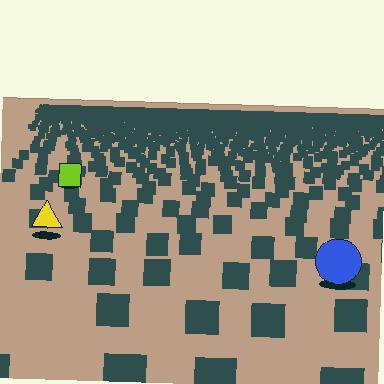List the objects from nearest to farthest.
From nearest to farthest: the blue circle, the yellow triangle, the lime square.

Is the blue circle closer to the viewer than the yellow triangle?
Yes. The blue circle is closer — you can tell from the texture gradient: the ground texture is coarser near it.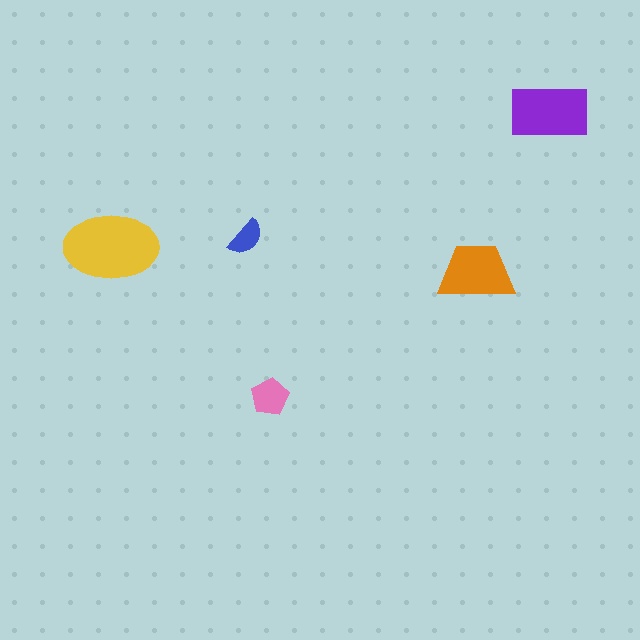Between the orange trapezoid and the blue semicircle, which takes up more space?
The orange trapezoid.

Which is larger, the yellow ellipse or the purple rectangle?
The yellow ellipse.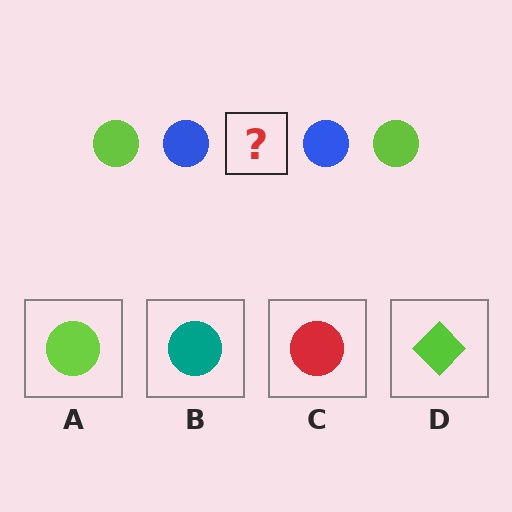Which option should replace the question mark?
Option A.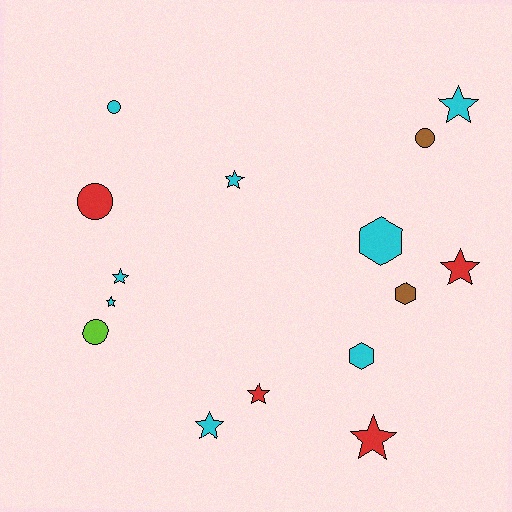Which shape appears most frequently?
Star, with 8 objects.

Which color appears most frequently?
Cyan, with 8 objects.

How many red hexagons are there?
There are no red hexagons.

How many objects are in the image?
There are 15 objects.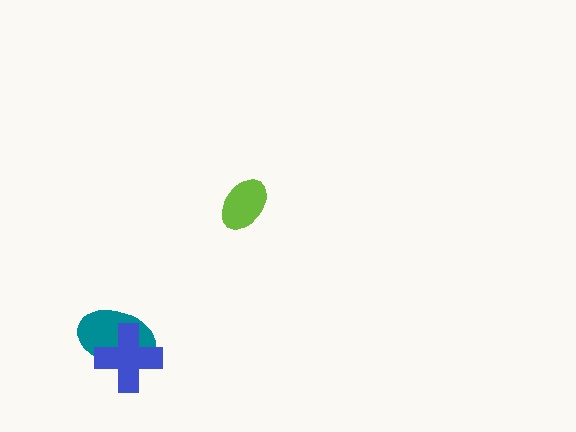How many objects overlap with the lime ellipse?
0 objects overlap with the lime ellipse.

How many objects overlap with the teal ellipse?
1 object overlaps with the teal ellipse.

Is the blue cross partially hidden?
No, no other shape covers it.